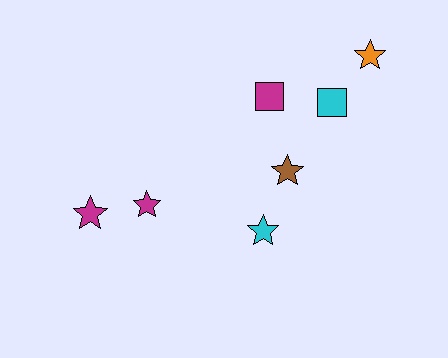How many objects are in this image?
There are 7 objects.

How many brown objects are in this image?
There is 1 brown object.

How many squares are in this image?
There are 2 squares.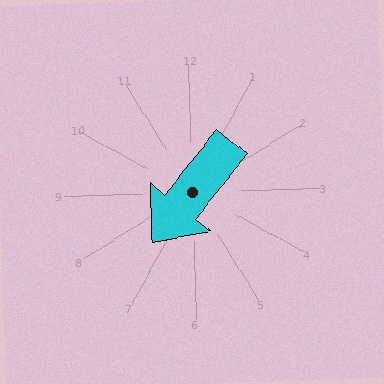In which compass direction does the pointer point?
Southwest.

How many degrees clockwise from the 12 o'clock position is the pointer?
Approximately 220 degrees.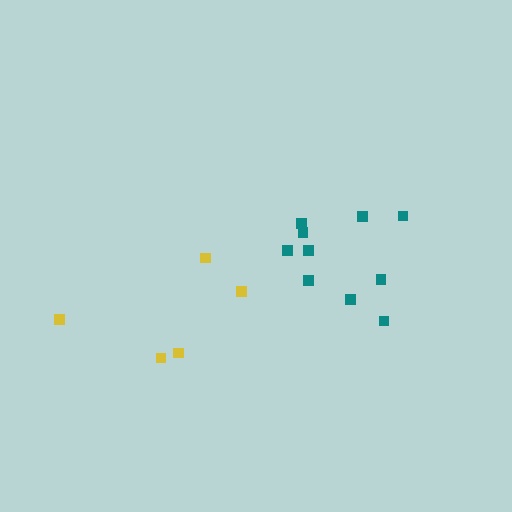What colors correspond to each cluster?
The clusters are colored: teal, yellow.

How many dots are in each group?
Group 1: 10 dots, Group 2: 5 dots (15 total).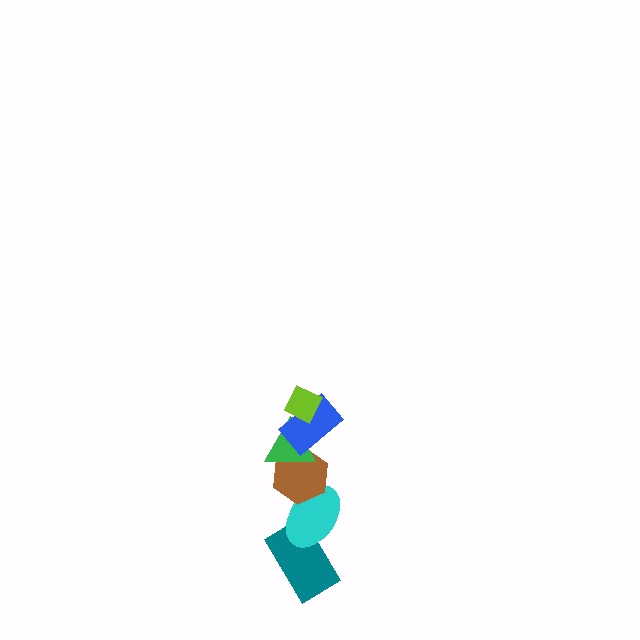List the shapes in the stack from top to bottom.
From top to bottom: the lime diamond, the blue rectangle, the green triangle, the brown hexagon, the cyan ellipse, the teal rectangle.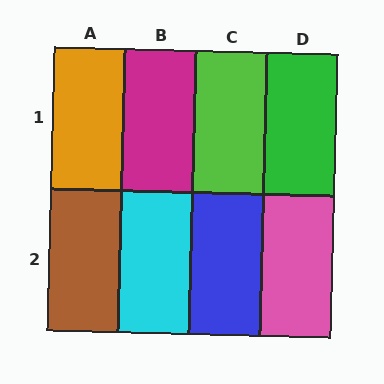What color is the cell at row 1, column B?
Magenta.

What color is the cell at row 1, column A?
Orange.